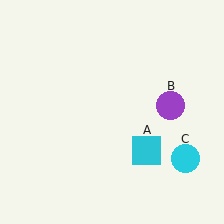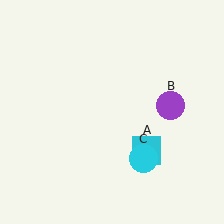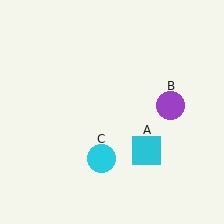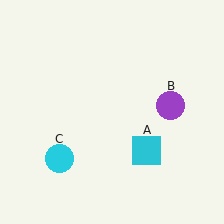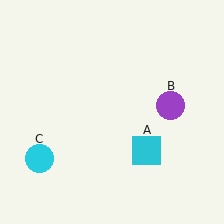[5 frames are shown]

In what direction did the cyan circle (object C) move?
The cyan circle (object C) moved left.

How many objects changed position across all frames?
1 object changed position: cyan circle (object C).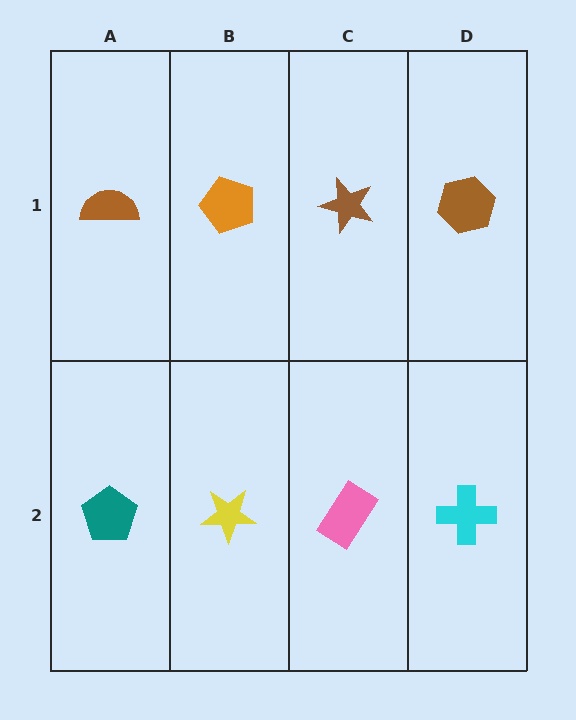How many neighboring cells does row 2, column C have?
3.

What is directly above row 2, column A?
A brown semicircle.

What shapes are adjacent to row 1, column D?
A cyan cross (row 2, column D), a brown star (row 1, column C).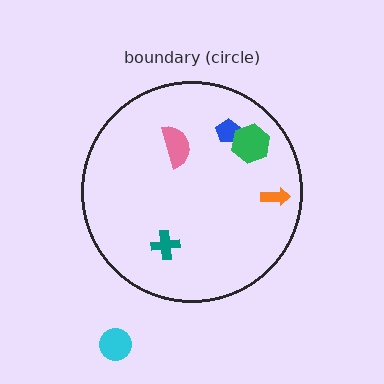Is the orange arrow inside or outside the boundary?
Inside.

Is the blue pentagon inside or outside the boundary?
Inside.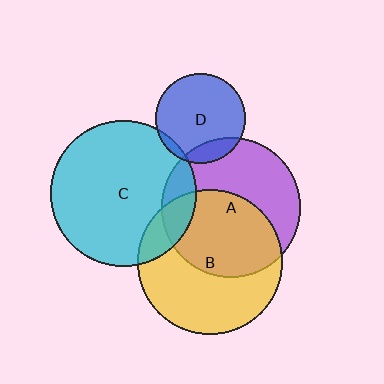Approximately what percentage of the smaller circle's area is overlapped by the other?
Approximately 50%.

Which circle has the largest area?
Circle C (cyan).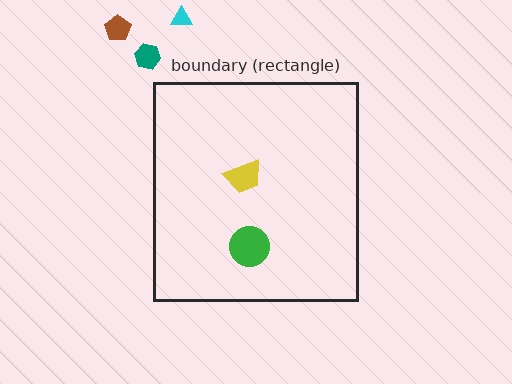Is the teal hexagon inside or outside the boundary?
Outside.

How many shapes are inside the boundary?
2 inside, 3 outside.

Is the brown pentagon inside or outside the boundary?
Outside.